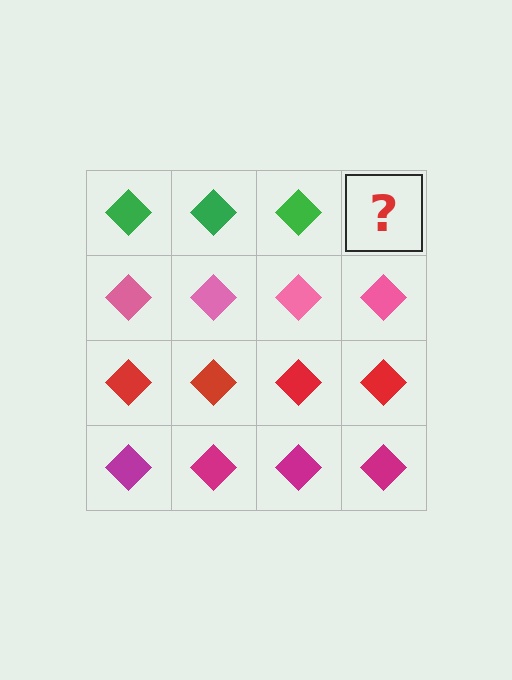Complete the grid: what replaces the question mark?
The question mark should be replaced with a green diamond.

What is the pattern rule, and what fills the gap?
The rule is that each row has a consistent color. The gap should be filled with a green diamond.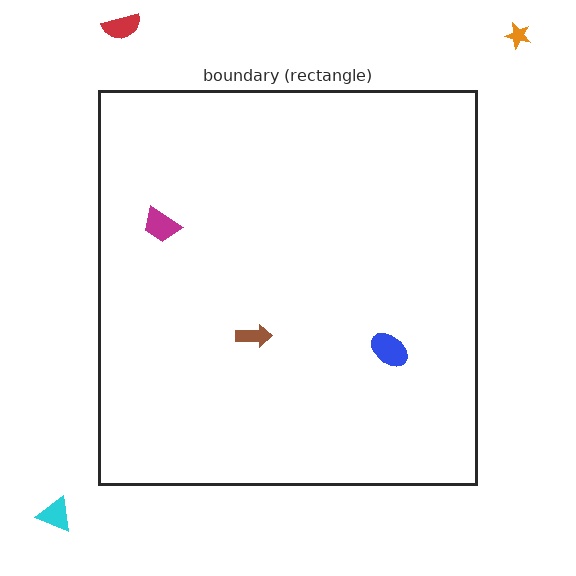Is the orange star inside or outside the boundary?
Outside.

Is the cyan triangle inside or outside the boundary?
Outside.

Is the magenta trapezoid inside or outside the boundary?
Inside.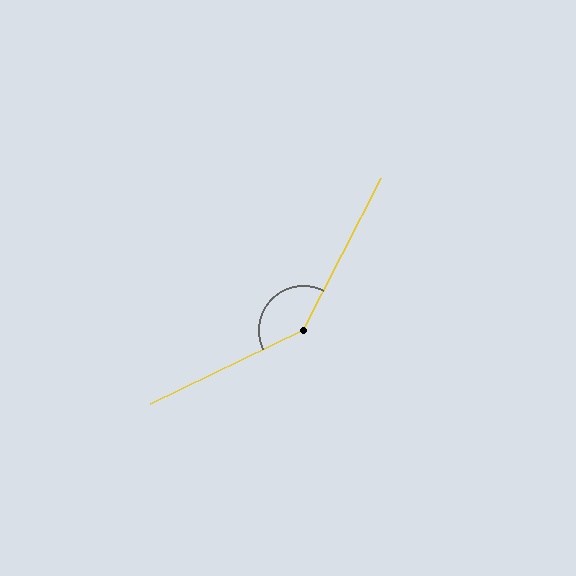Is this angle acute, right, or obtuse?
It is obtuse.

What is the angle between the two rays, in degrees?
Approximately 143 degrees.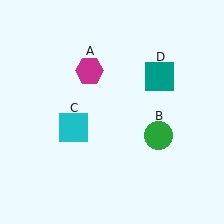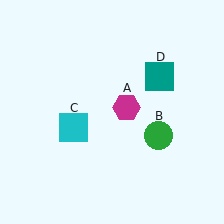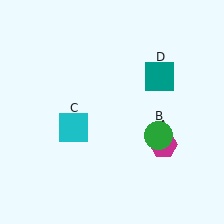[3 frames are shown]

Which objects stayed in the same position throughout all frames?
Green circle (object B) and cyan square (object C) and teal square (object D) remained stationary.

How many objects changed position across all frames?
1 object changed position: magenta hexagon (object A).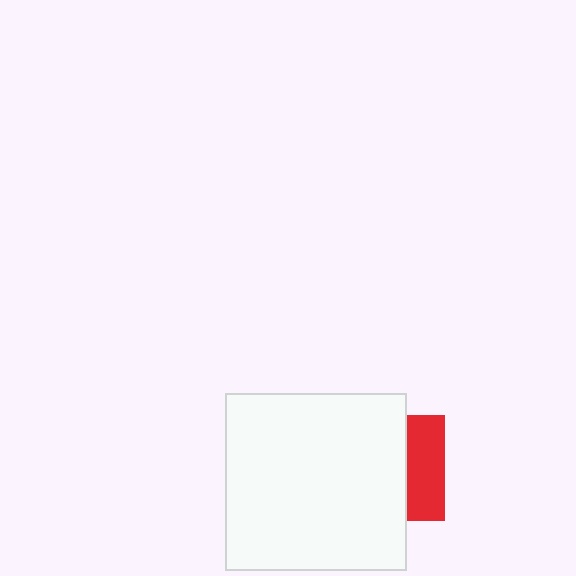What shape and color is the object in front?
The object in front is a white rectangle.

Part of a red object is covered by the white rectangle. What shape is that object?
It is a square.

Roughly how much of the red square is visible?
A small part of it is visible (roughly 36%).